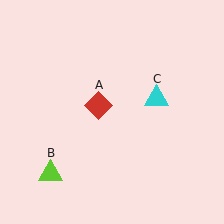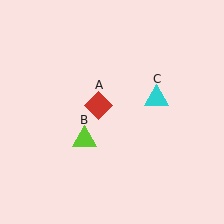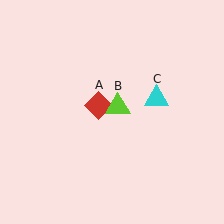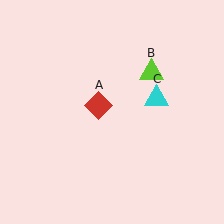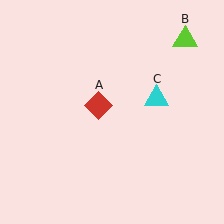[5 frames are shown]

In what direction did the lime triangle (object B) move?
The lime triangle (object B) moved up and to the right.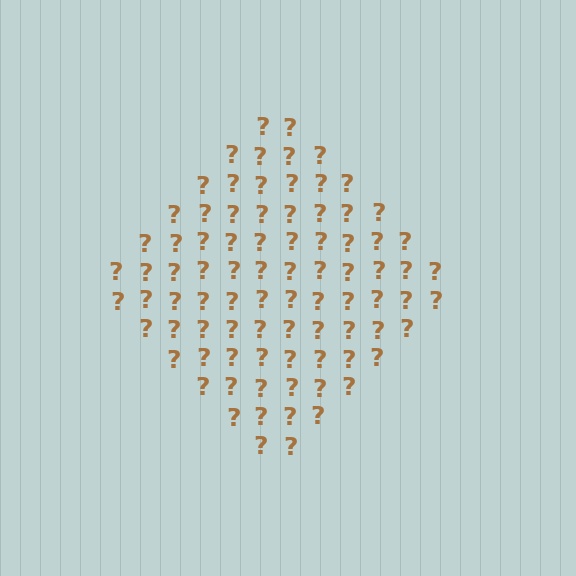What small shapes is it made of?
It is made of small question marks.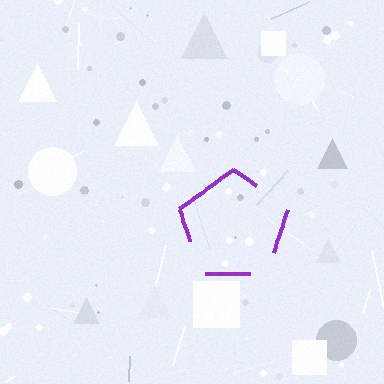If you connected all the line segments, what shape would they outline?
They would outline a pentagon.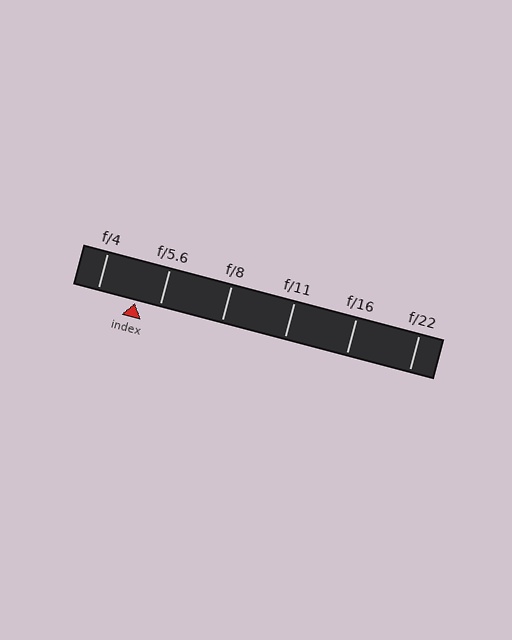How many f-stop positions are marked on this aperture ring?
There are 6 f-stop positions marked.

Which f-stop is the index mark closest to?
The index mark is closest to f/5.6.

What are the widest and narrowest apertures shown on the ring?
The widest aperture shown is f/4 and the narrowest is f/22.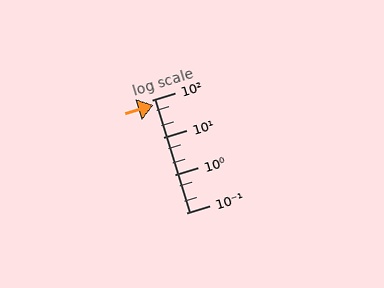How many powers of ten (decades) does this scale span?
The scale spans 3 decades, from 0.1 to 100.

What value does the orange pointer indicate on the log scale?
The pointer indicates approximately 72.